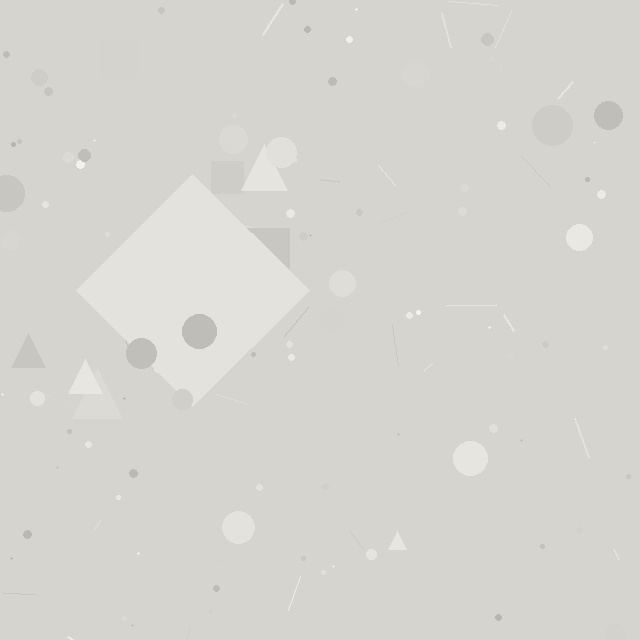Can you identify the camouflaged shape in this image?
The camouflaged shape is a diamond.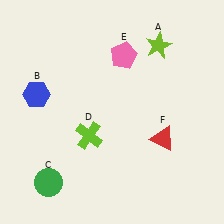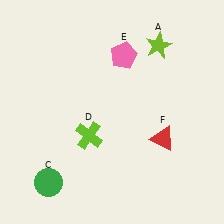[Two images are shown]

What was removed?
The blue hexagon (B) was removed in Image 2.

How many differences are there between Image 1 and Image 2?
There is 1 difference between the two images.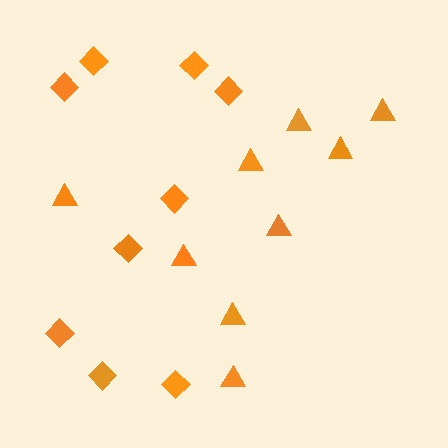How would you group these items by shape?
There are 2 groups: one group of diamonds (9) and one group of triangles (9).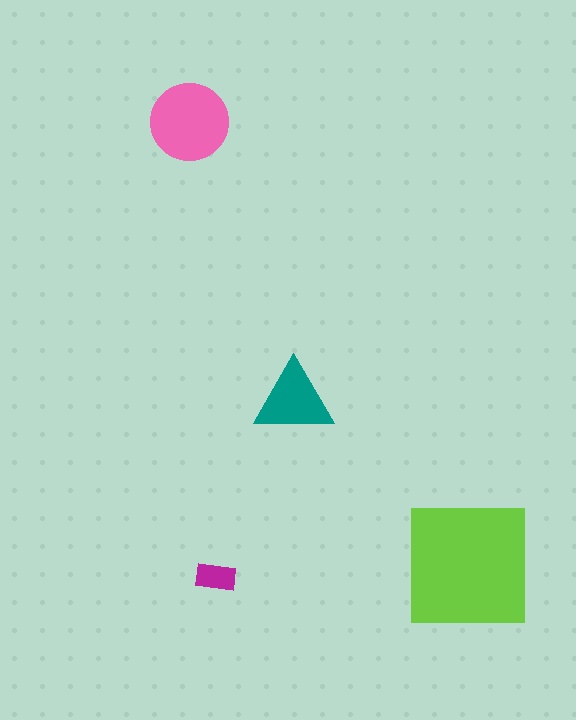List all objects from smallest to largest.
The magenta rectangle, the teal triangle, the pink circle, the lime square.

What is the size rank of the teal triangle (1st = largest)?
3rd.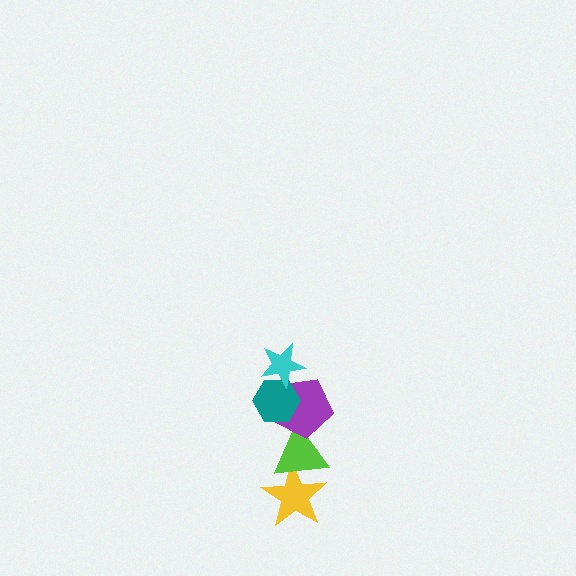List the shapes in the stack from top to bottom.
From top to bottom: the cyan star, the teal hexagon, the purple pentagon, the lime triangle, the yellow star.